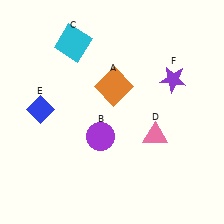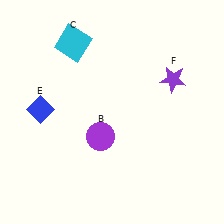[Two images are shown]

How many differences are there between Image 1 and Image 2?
There are 2 differences between the two images.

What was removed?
The orange square (A), the pink triangle (D) were removed in Image 2.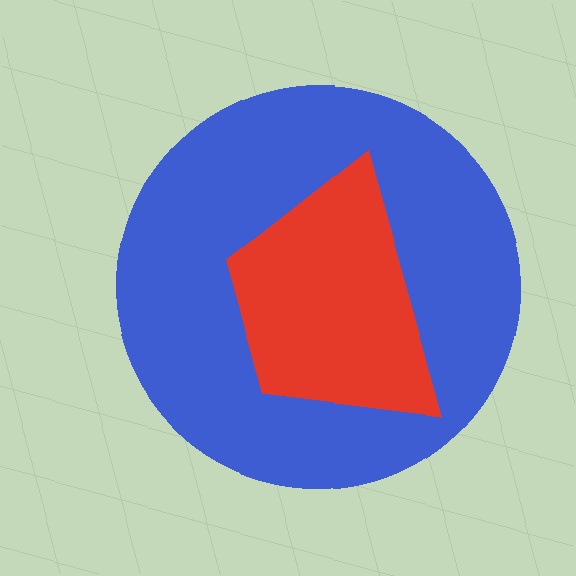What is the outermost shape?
The blue circle.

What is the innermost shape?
The red trapezoid.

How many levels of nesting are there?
2.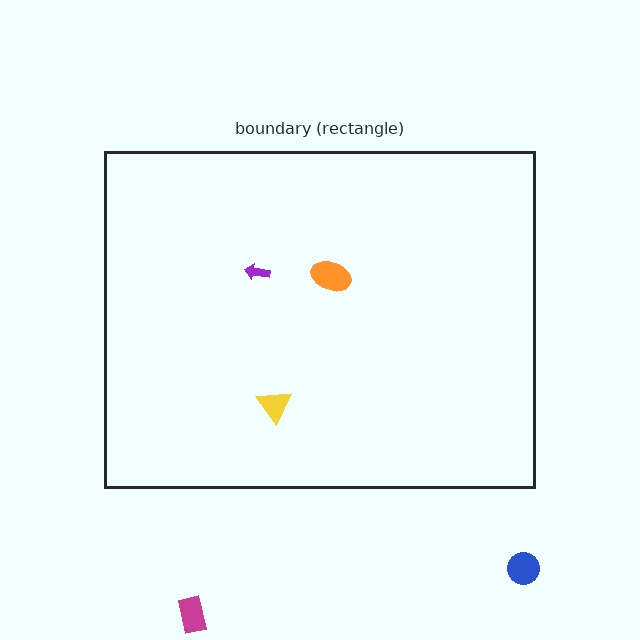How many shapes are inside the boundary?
3 inside, 2 outside.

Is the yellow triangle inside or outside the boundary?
Inside.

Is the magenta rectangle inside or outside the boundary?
Outside.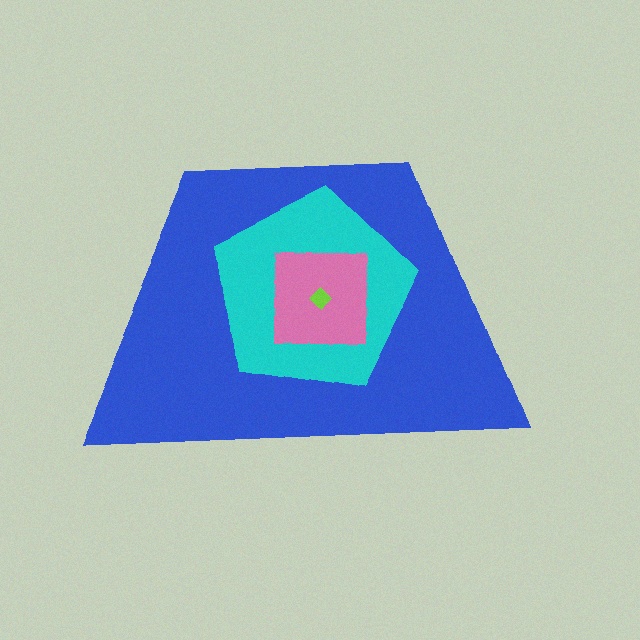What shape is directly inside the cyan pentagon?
The pink square.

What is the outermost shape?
The blue trapezoid.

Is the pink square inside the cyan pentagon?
Yes.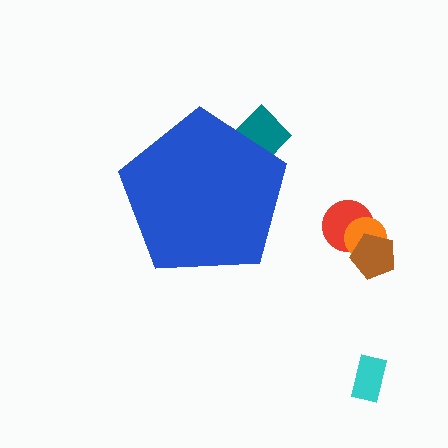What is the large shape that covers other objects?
A blue pentagon.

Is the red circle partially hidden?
No, the red circle is fully visible.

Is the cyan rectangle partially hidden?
No, the cyan rectangle is fully visible.